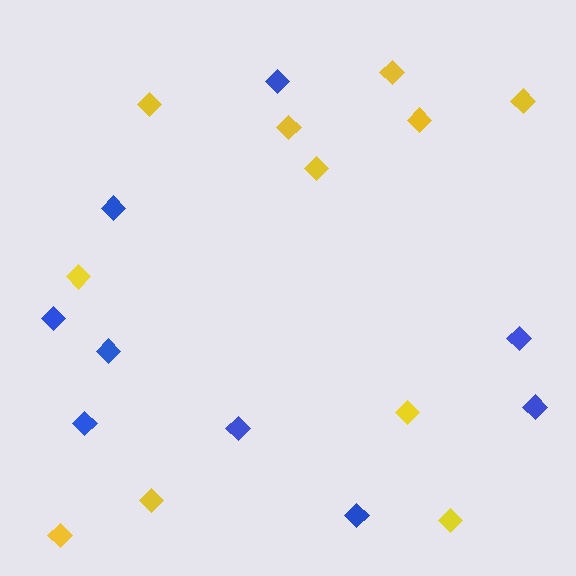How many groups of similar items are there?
There are 2 groups: one group of blue diamonds (9) and one group of yellow diamonds (11).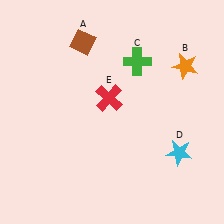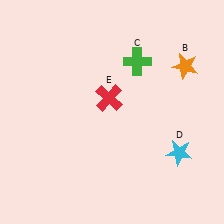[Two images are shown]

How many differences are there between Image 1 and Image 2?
There is 1 difference between the two images.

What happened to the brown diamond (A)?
The brown diamond (A) was removed in Image 2. It was in the top-left area of Image 1.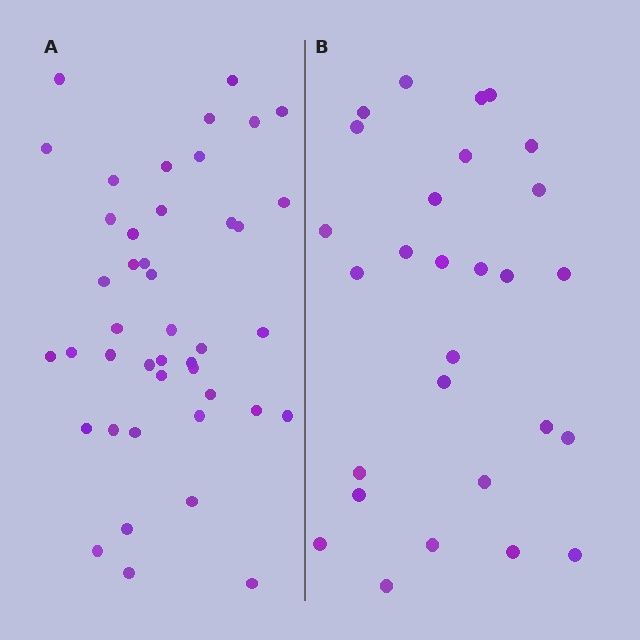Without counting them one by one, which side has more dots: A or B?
Region A (the left region) has more dots.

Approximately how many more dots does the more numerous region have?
Region A has approximately 15 more dots than region B.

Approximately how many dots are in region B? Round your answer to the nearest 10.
About 30 dots. (The exact count is 28, which rounds to 30.)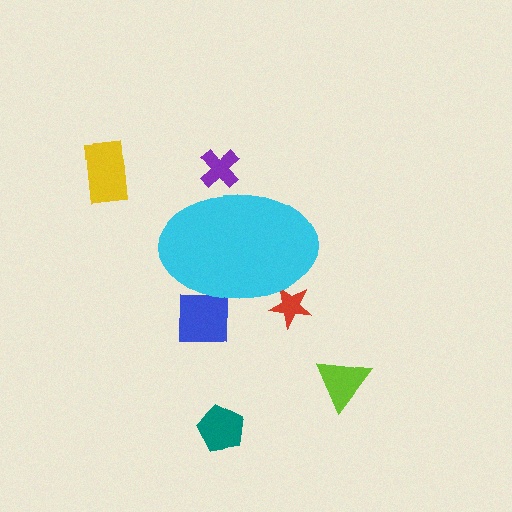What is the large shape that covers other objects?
A cyan ellipse.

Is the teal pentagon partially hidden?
No, the teal pentagon is fully visible.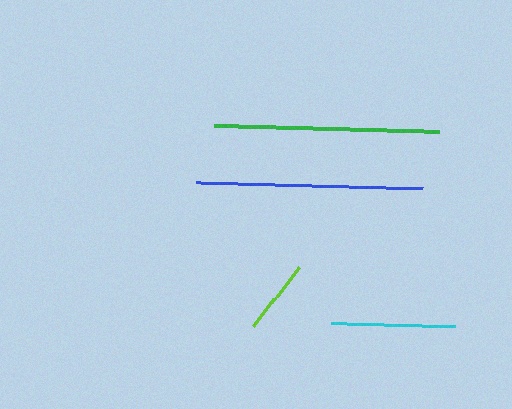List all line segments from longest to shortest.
From longest to shortest: blue, green, cyan, lime.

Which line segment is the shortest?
The lime line is the shortest at approximately 75 pixels.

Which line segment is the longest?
The blue line is the longest at approximately 226 pixels.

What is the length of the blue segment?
The blue segment is approximately 226 pixels long.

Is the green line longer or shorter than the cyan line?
The green line is longer than the cyan line.